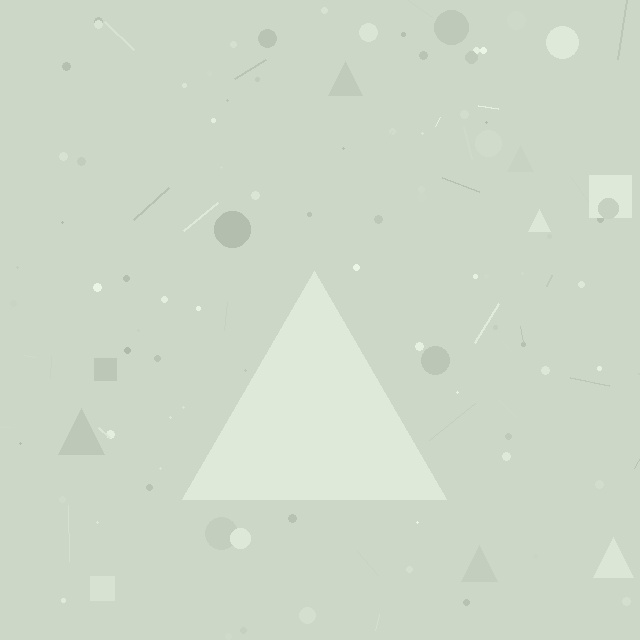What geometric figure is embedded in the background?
A triangle is embedded in the background.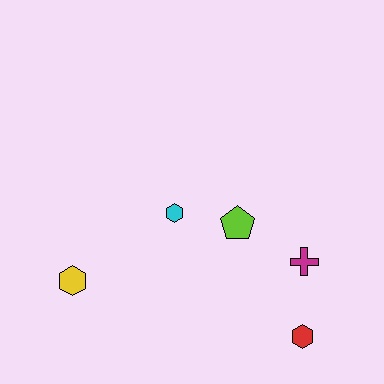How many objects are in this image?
There are 5 objects.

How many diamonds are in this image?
There are no diamonds.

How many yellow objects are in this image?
There is 1 yellow object.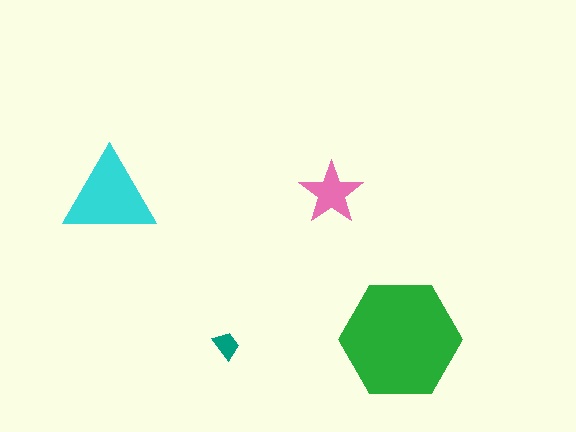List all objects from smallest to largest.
The teal trapezoid, the pink star, the cyan triangle, the green hexagon.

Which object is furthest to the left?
The cyan triangle is leftmost.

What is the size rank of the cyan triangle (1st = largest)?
2nd.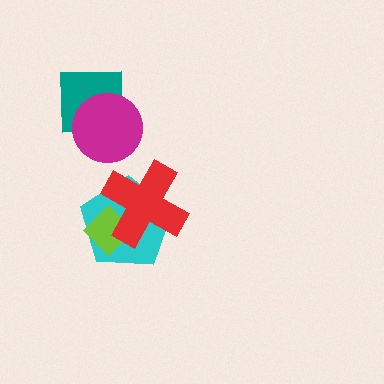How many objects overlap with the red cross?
2 objects overlap with the red cross.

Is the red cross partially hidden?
No, no other shape covers it.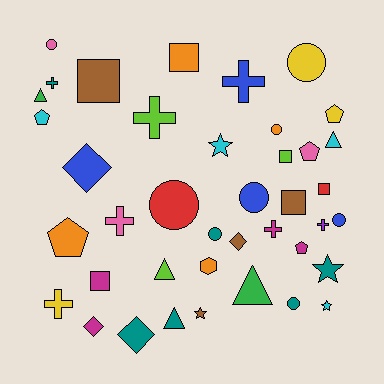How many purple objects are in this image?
There is 1 purple object.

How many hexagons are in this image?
There is 1 hexagon.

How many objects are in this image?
There are 40 objects.